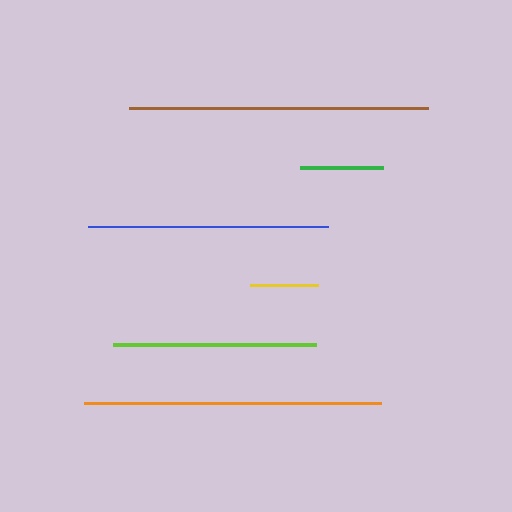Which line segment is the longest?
The brown line is the longest at approximately 299 pixels.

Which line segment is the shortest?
The yellow line is the shortest at approximately 68 pixels.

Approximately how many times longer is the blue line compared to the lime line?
The blue line is approximately 1.2 times the length of the lime line.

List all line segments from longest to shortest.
From longest to shortest: brown, orange, blue, lime, green, yellow.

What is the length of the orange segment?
The orange segment is approximately 297 pixels long.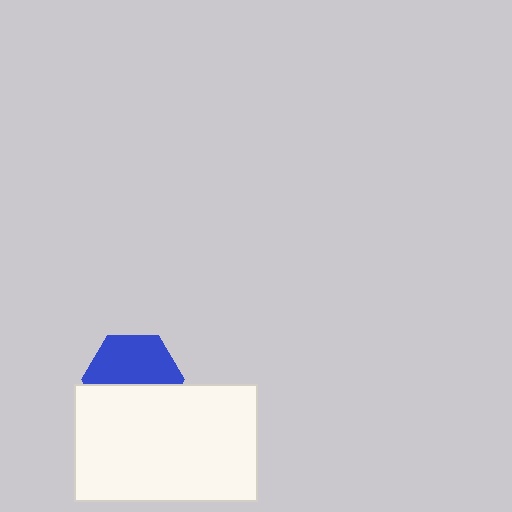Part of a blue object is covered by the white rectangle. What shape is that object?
It is a hexagon.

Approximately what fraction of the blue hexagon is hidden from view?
Roughly 44% of the blue hexagon is hidden behind the white rectangle.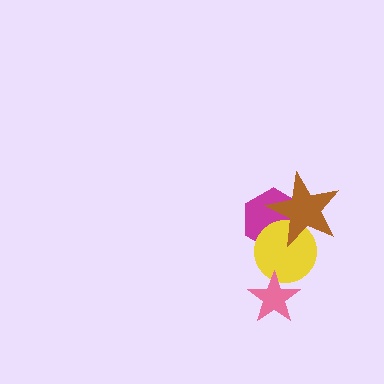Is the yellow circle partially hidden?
Yes, it is partially covered by another shape.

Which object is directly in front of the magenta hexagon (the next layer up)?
The yellow circle is directly in front of the magenta hexagon.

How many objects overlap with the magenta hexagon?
2 objects overlap with the magenta hexagon.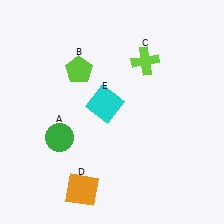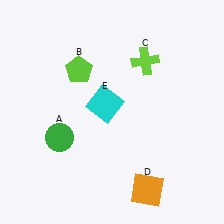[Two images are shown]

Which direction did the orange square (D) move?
The orange square (D) moved right.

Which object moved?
The orange square (D) moved right.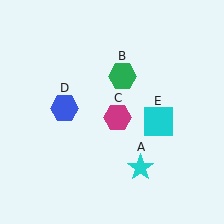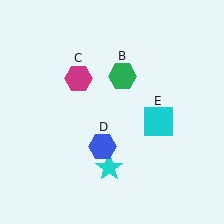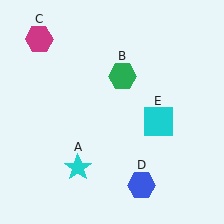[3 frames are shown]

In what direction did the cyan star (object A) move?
The cyan star (object A) moved left.